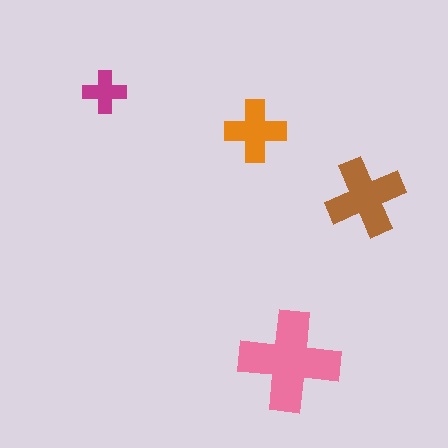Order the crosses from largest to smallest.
the pink one, the brown one, the orange one, the magenta one.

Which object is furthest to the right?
The brown cross is rightmost.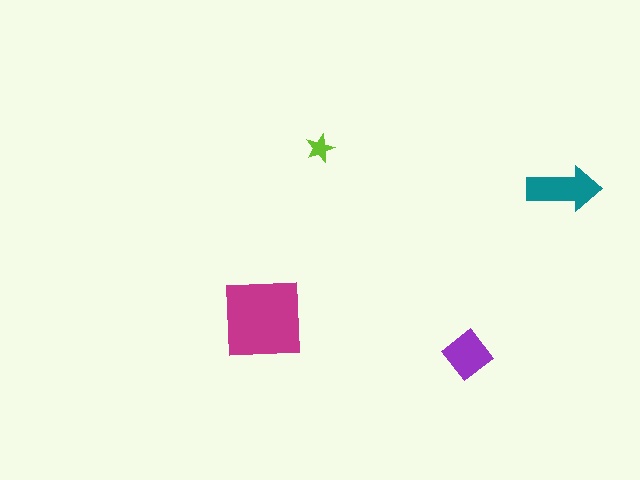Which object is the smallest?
The lime star.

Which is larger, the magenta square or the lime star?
The magenta square.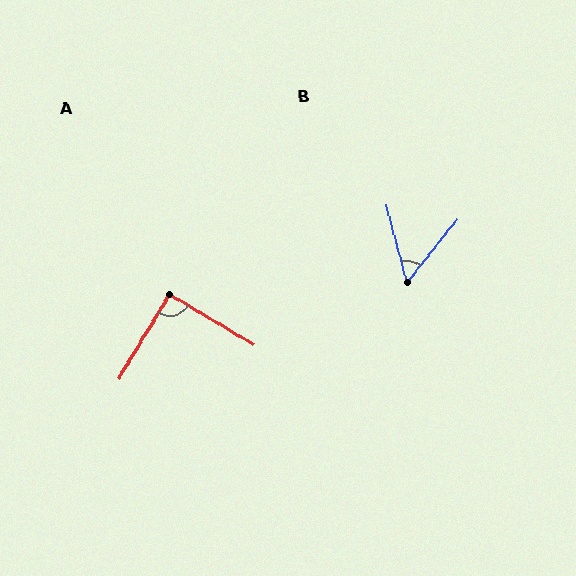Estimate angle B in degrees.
Approximately 54 degrees.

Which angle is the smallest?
B, at approximately 54 degrees.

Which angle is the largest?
A, at approximately 90 degrees.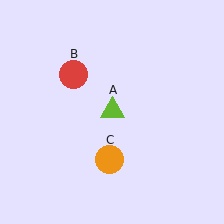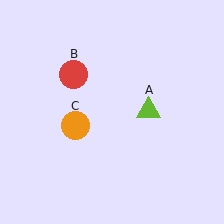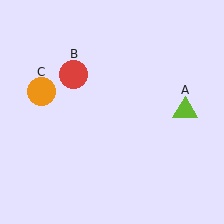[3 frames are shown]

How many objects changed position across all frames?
2 objects changed position: lime triangle (object A), orange circle (object C).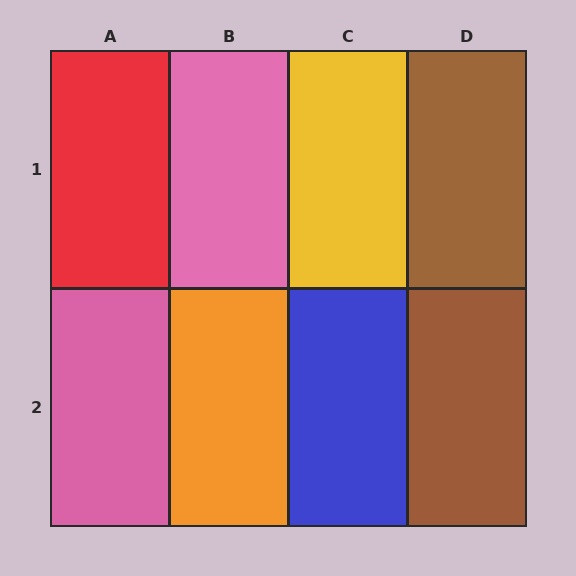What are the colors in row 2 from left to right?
Pink, orange, blue, brown.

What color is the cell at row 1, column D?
Brown.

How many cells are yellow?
1 cell is yellow.